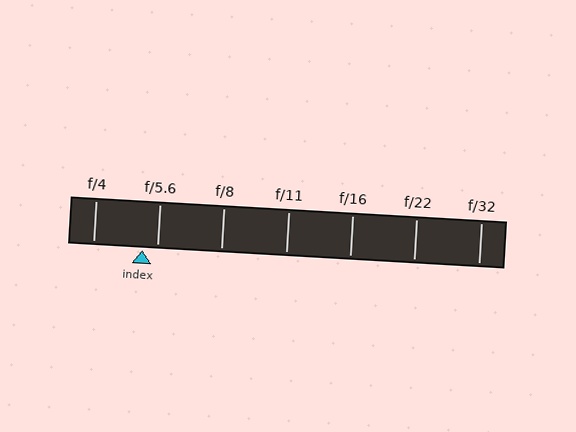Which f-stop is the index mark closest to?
The index mark is closest to f/5.6.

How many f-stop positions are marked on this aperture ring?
There are 7 f-stop positions marked.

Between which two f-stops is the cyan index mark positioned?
The index mark is between f/4 and f/5.6.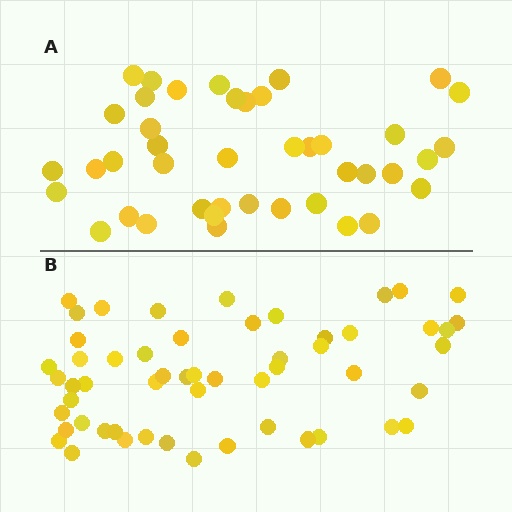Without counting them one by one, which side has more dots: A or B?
Region B (the bottom region) has more dots.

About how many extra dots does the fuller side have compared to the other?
Region B has approximately 15 more dots than region A.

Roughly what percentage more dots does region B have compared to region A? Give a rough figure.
About 30% more.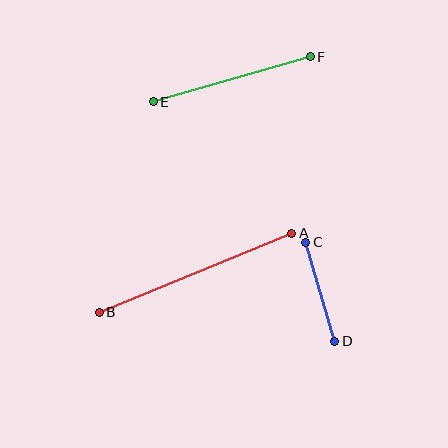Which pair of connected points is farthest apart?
Points A and B are farthest apart.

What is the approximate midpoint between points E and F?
The midpoint is at approximately (232, 79) pixels.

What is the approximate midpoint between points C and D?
The midpoint is at approximately (320, 292) pixels.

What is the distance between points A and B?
The distance is approximately 208 pixels.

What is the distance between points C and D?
The distance is approximately 103 pixels.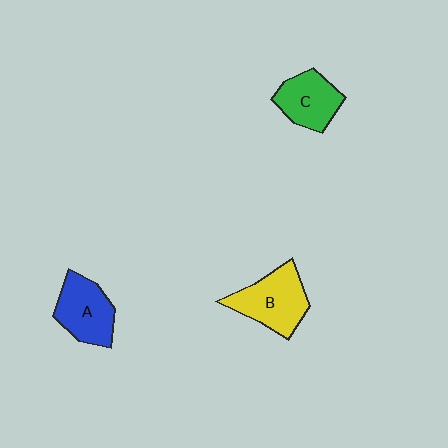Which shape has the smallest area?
Shape C (green).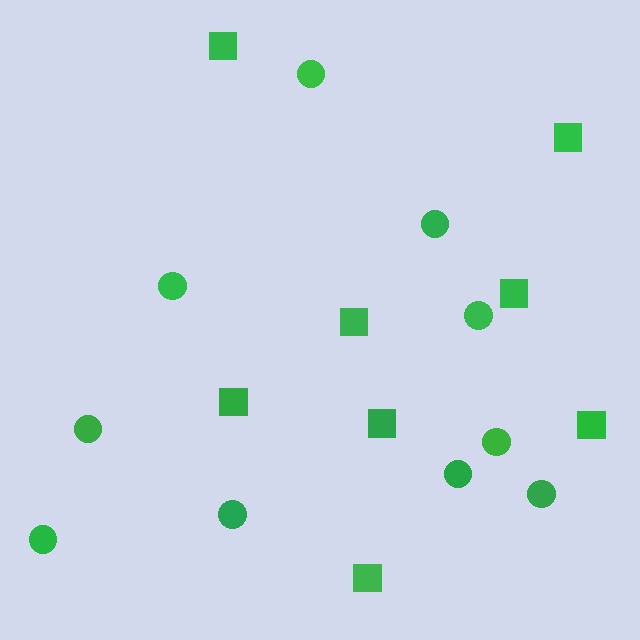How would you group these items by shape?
There are 2 groups: one group of circles (10) and one group of squares (8).